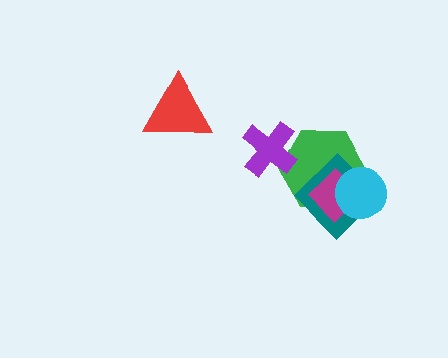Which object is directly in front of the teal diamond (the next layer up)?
The magenta diamond is directly in front of the teal diamond.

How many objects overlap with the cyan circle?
3 objects overlap with the cyan circle.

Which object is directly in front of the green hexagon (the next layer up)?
The teal diamond is directly in front of the green hexagon.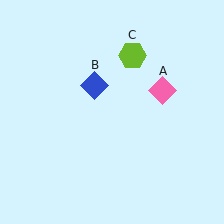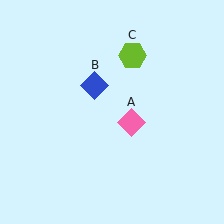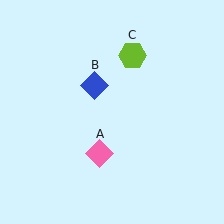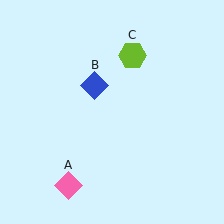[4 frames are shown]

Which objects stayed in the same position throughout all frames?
Blue diamond (object B) and lime hexagon (object C) remained stationary.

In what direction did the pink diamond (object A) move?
The pink diamond (object A) moved down and to the left.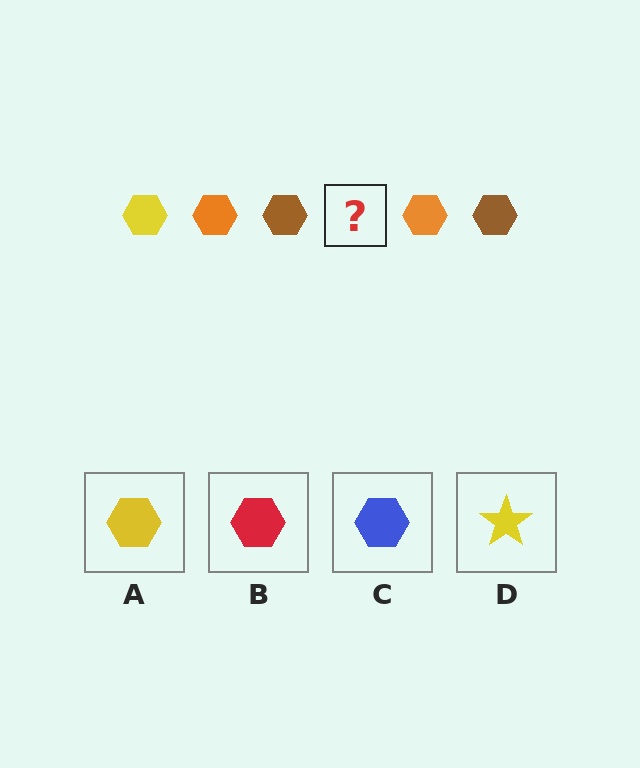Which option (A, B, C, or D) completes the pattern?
A.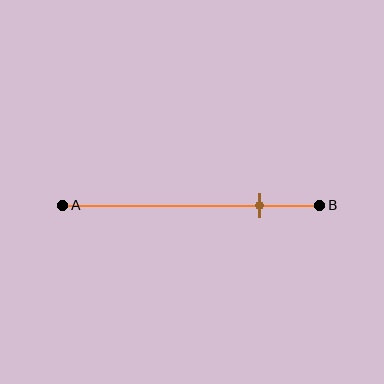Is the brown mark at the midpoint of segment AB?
No, the mark is at about 75% from A, not at the 50% midpoint.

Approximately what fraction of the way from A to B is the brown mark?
The brown mark is approximately 75% of the way from A to B.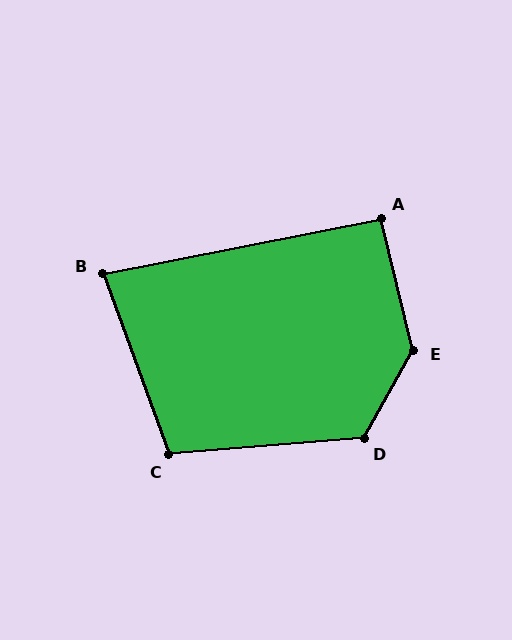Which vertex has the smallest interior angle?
B, at approximately 81 degrees.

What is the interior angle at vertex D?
Approximately 124 degrees (obtuse).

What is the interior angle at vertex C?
Approximately 105 degrees (obtuse).